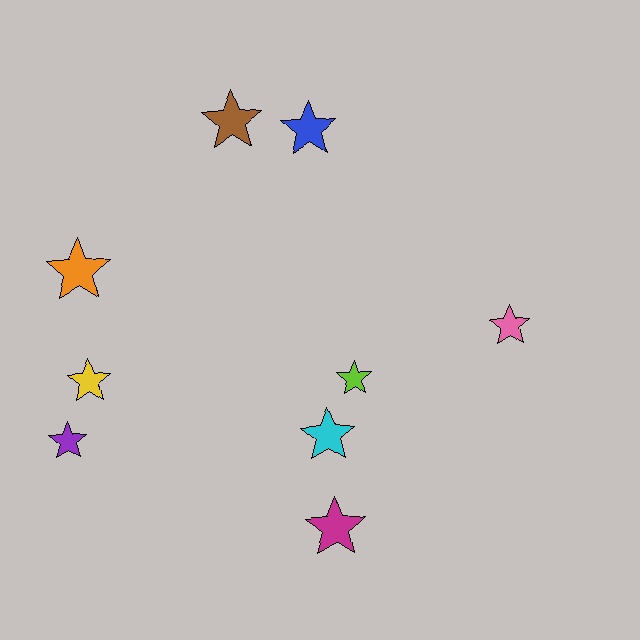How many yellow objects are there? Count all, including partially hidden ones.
There is 1 yellow object.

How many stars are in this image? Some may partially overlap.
There are 9 stars.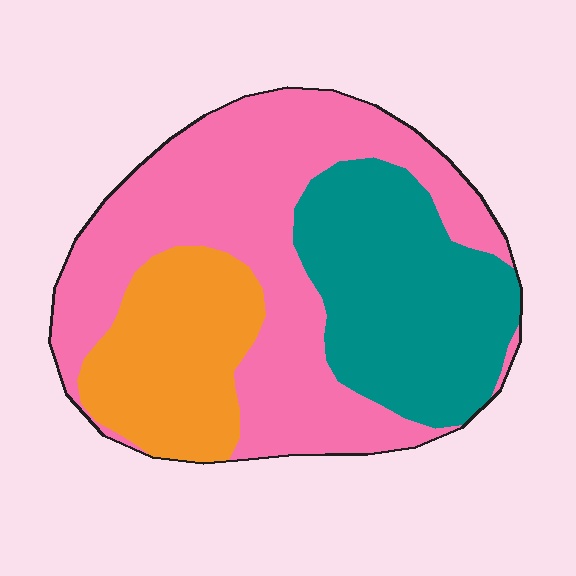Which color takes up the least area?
Orange, at roughly 20%.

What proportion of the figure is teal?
Teal takes up about one third (1/3) of the figure.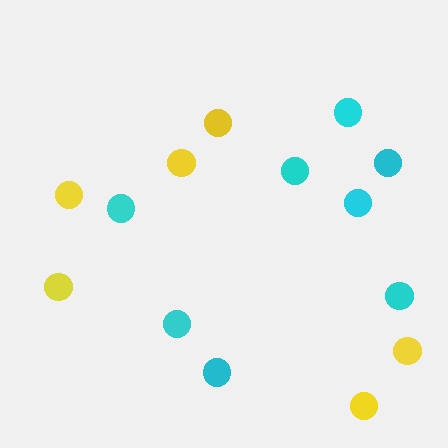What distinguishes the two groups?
There are 2 groups: one group of cyan circles (8) and one group of yellow circles (6).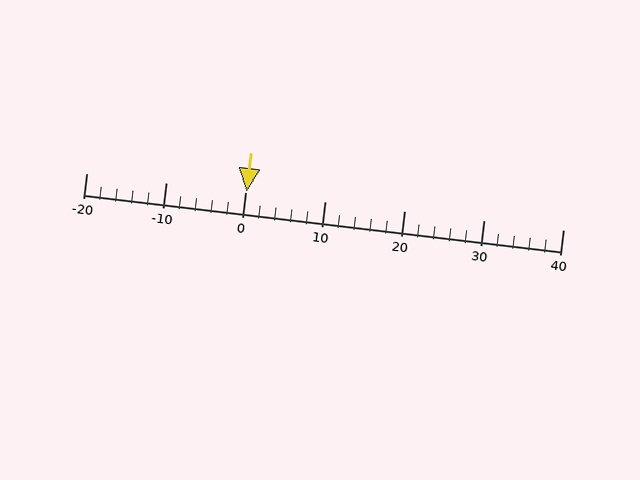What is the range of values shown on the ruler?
The ruler shows values from -20 to 40.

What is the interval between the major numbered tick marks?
The major tick marks are spaced 10 units apart.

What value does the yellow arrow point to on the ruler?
The yellow arrow points to approximately 0.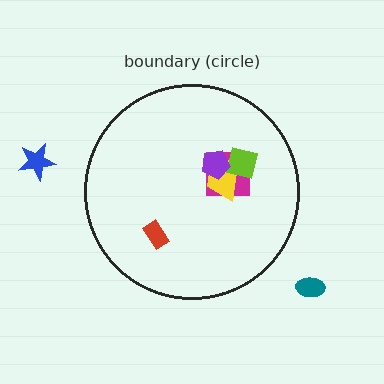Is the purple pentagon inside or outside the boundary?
Inside.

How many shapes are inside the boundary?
5 inside, 2 outside.